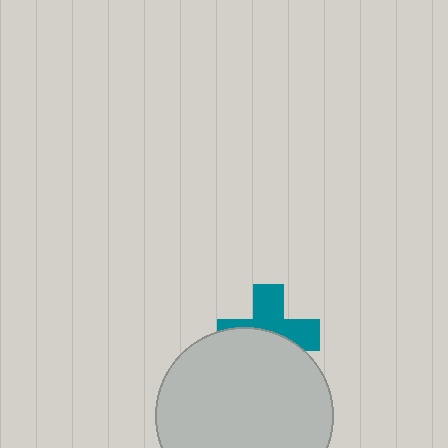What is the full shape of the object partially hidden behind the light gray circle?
The partially hidden object is a teal cross.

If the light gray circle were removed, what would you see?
You would see the complete teal cross.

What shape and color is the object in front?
The object in front is a light gray circle.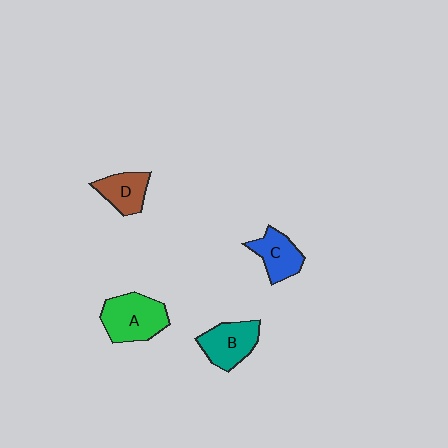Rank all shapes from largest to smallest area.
From largest to smallest: A (green), B (teal), C (blue), D (brown).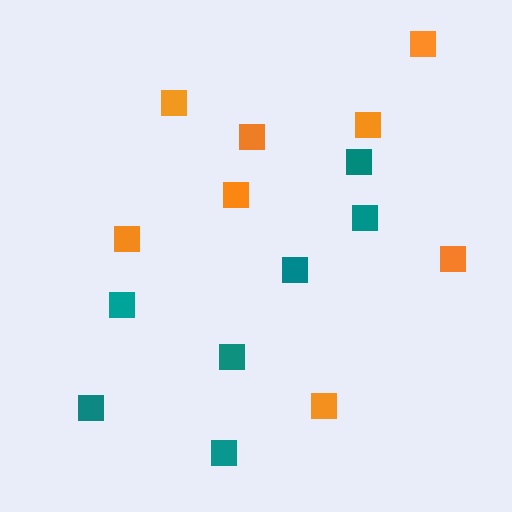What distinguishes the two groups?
There are 2 groups: one group of orange squares (8) and one group of teal squares (7).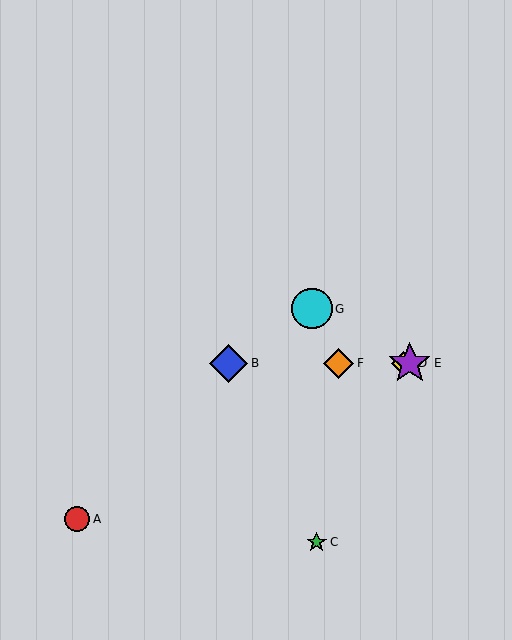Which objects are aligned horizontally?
Objects B, D, E, F are aligned horizontally.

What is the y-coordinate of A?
Object A is at y≈519.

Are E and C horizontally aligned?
No, E is at y≈363 and C is at y≈542.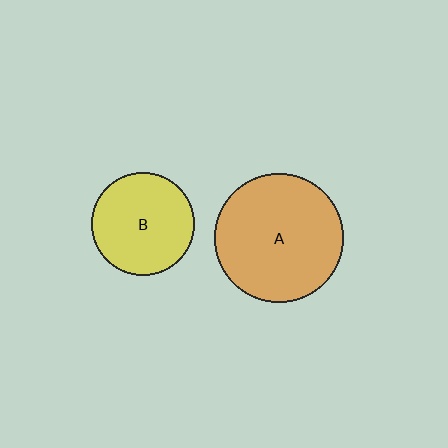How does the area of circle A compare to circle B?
Approximately 1.6 times.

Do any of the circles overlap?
No, none of the circles overlap.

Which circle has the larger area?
Circle A (orange).